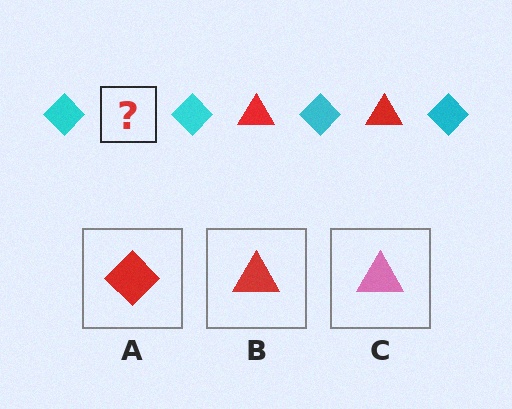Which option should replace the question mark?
Option B.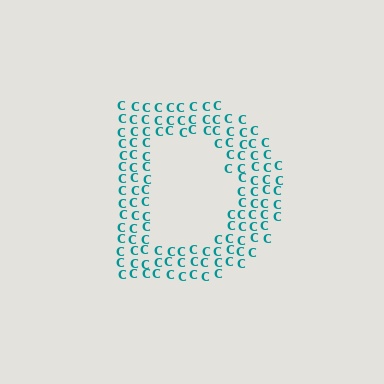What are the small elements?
The small elements are letter C's.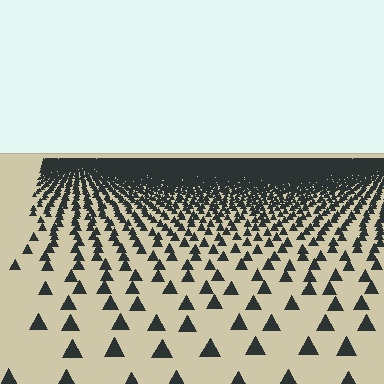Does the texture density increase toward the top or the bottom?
Density increases toward the top.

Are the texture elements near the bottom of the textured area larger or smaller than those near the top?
Larger. Near the bottom, elements are closer to the viewer and appear at a bigger on-screen size.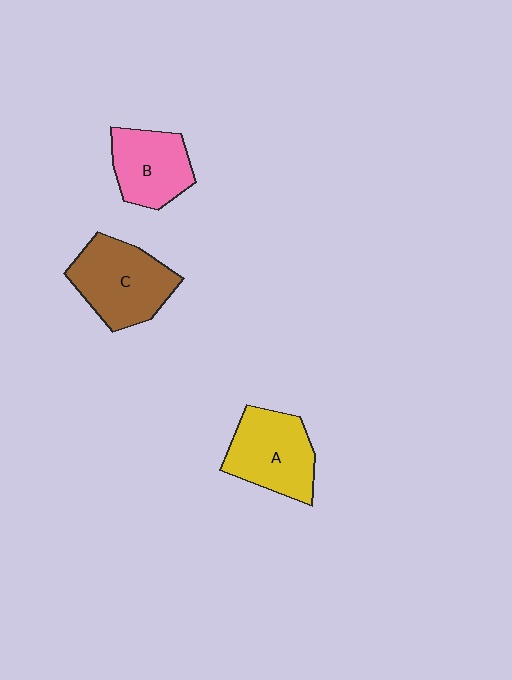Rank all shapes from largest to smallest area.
From largest to smallest: C (brown), A (yellow), B (pink).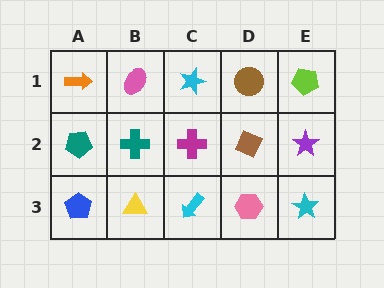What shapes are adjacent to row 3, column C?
A magenta cross (row 2, column C), a yellow triangle (row 3, column B), a pink hexagon (row 3, column D).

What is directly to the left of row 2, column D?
A magenta cross.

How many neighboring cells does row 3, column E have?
2.